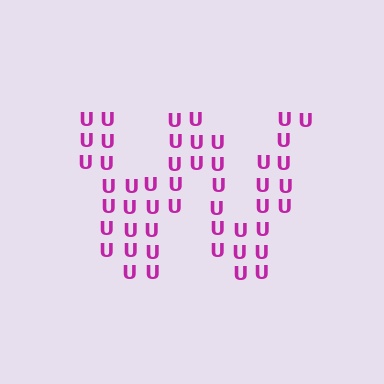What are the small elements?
The small elements are letter U's.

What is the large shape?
The large shape is the letter W.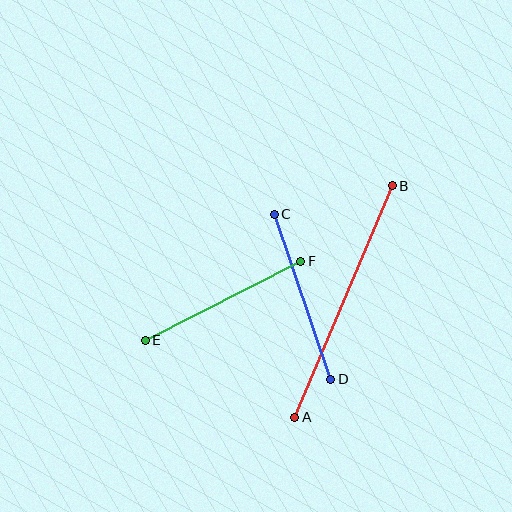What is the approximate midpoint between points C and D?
The midpoint is at approximately (303, 297) pixels.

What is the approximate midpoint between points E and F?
The midpoint is at approximately (223, 301) pixels.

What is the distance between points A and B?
The distance is approximately 251 pixels.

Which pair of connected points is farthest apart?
Points A and B are farthest apart.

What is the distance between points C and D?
The distance is approximately 175 pixels.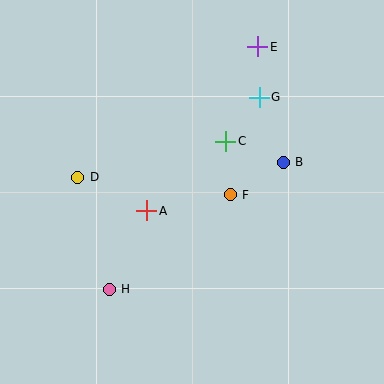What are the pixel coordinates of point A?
Point A is at (147, 211).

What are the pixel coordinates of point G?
Point G is at (259, 97).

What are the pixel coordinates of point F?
Point F is at (230, 195).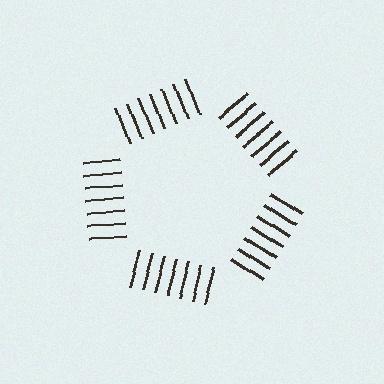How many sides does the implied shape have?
5 sides — the line-ends trace a pentagon.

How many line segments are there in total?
35 — 7 along each of the 5 edges.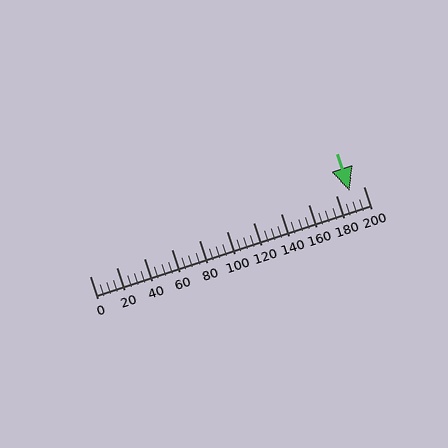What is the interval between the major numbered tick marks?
The major tick marks are spaced 20 units apart.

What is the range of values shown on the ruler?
The ruler shows values from 0 to 200.